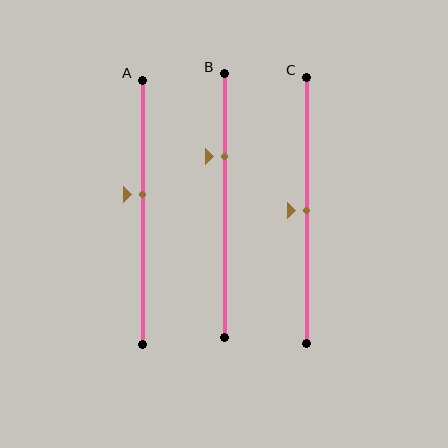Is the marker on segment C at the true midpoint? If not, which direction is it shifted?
Yes, the marker on segment C is at the true midpoint.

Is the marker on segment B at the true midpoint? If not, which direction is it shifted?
No, the marker on segment B is shifted upward by about 19% of the segment length.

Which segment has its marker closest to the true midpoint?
Segment C has its marker closest to the true midpoint.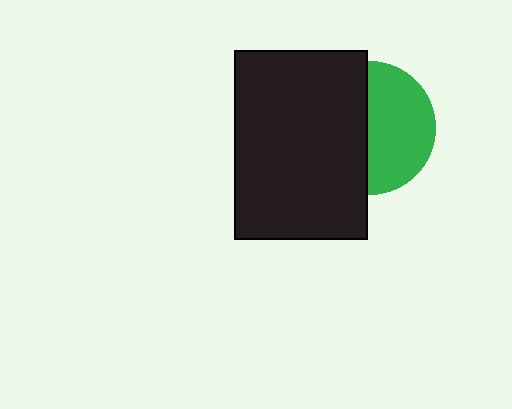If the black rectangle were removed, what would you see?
You would see the complete green circle.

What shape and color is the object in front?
The object in front is a black rectangle.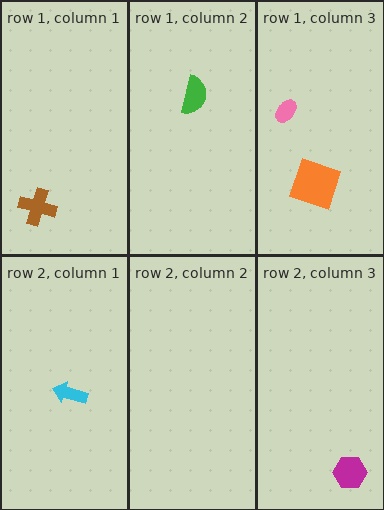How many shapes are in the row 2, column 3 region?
1.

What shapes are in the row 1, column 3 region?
The pink ellipse, the orange square.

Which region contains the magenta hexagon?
The row 2, column 3 region.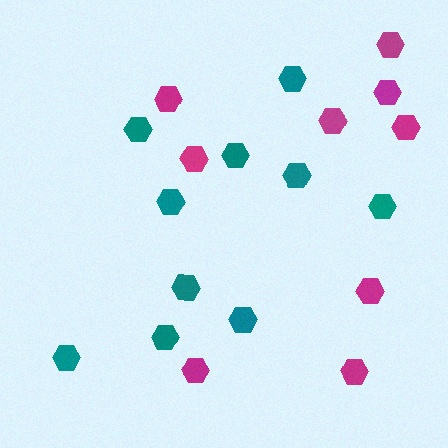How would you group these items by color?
There are 2 groups: one group of teal hexagons (10) and one group of magenta hexagons (9).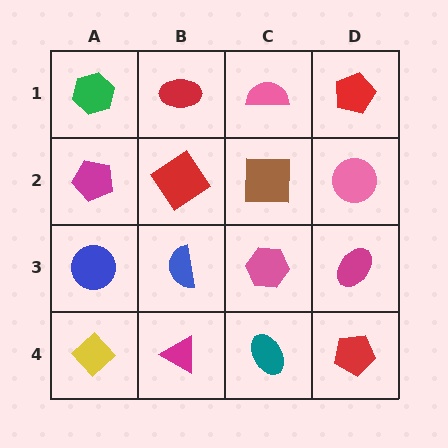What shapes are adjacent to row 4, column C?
A pink hexagon (row 3, column C), a magenta triangle (row 4, column B), a red pentagon (row 4, column D).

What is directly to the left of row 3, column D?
A pink hexagon.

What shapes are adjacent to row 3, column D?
A pink circle (row 2, column D), a red pentagon (row 4, column D), a pink hexagon (row 3, column C).